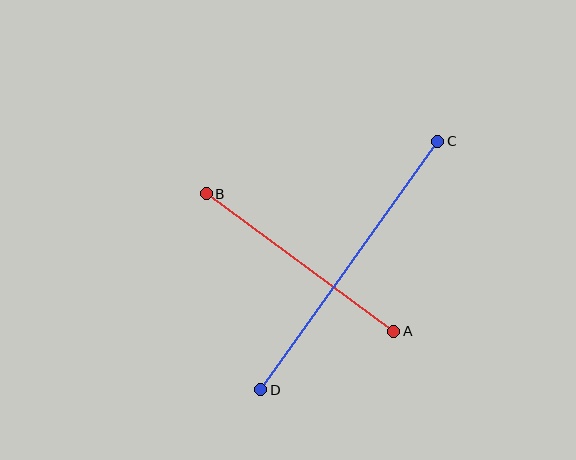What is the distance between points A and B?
The distance is approximately 233 pixels.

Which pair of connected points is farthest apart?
Points C and D are farthest apart.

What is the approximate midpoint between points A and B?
The midpoint is at approximately (300, 263) pixels.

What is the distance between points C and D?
The distance is approximately 305 pixels.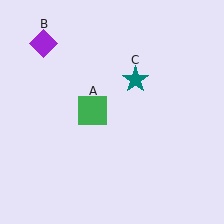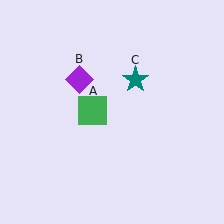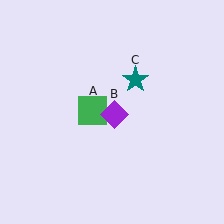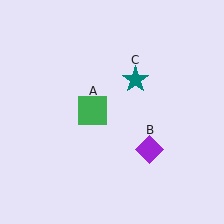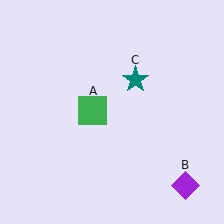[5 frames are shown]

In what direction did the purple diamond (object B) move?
The purple diamond (object B) moved down and to the right.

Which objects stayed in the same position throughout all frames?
Green square (object A) and teal star (object C) remained stationary.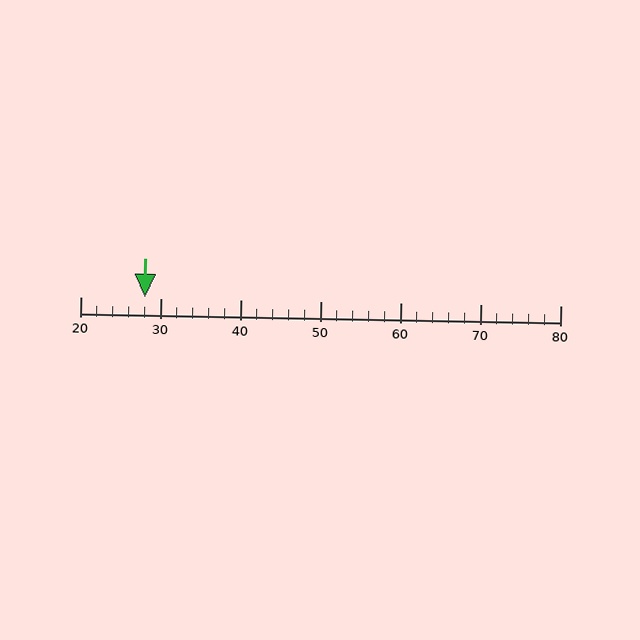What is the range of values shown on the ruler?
The ruler shows values from 20 to 80.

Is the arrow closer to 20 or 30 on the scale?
The arrow is closer to 30.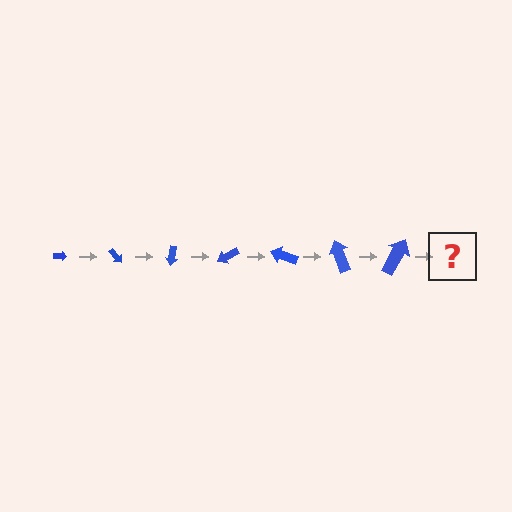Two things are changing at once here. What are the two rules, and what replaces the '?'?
The two rules are that the arrow grows larger each step and it rotates 50 degrees each step. The '?' should be an arrow, larger than the previous one and rotated 350 degrees from the start.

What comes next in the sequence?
The next element should be an arrow, larger than the previous one and rotated 350 degrees from the start.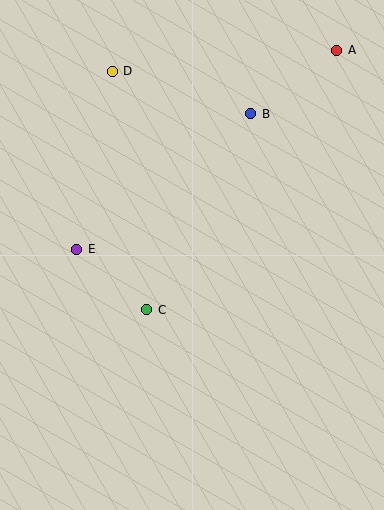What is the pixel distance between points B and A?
The distance between B and A is 107 pixels.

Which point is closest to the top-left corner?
Point D is closest to the top-left corner.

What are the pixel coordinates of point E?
Point E is at (77, 249).